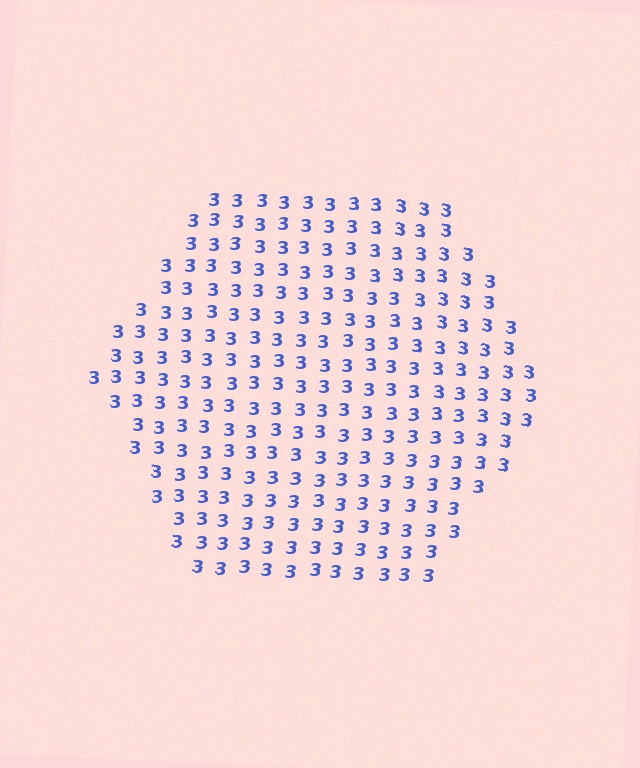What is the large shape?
The large shape is a hexagon.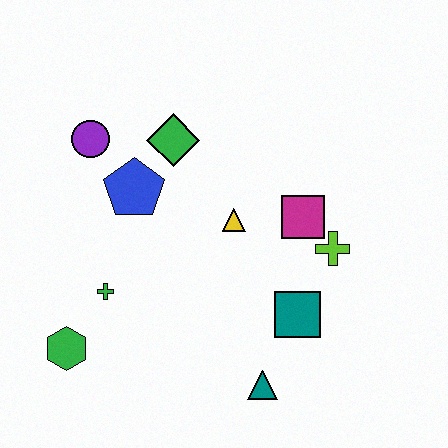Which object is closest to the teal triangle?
The teal square is closest to the teal triangle.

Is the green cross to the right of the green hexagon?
Yes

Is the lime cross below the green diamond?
Yes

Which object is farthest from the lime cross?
The green hexagon is farthest from the lime cross.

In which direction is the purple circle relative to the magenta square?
The purple circle is to the left of the magenta square.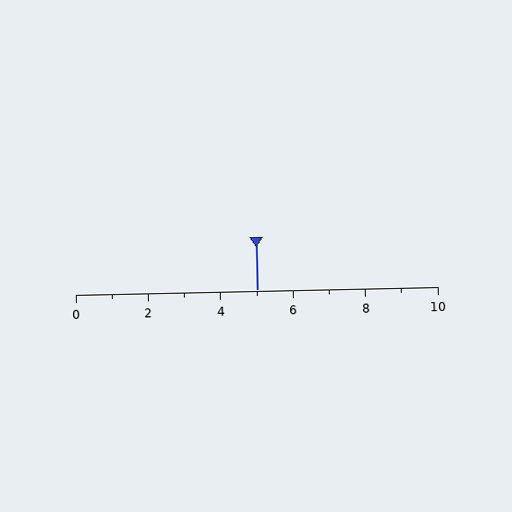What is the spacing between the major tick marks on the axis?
The major ticks are spaced 2 apart.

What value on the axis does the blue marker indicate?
The marker indicates approximately 5.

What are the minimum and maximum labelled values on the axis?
The axis runs from 0 to 10.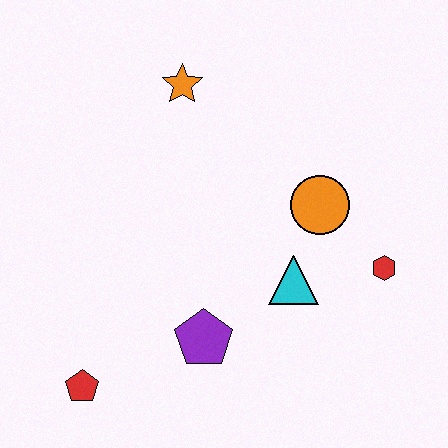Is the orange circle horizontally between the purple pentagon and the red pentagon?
No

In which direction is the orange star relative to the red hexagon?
The orange star is to the left of the red hexagon.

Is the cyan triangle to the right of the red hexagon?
No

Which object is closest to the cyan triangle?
The orange circle is closest to the cyan triangle.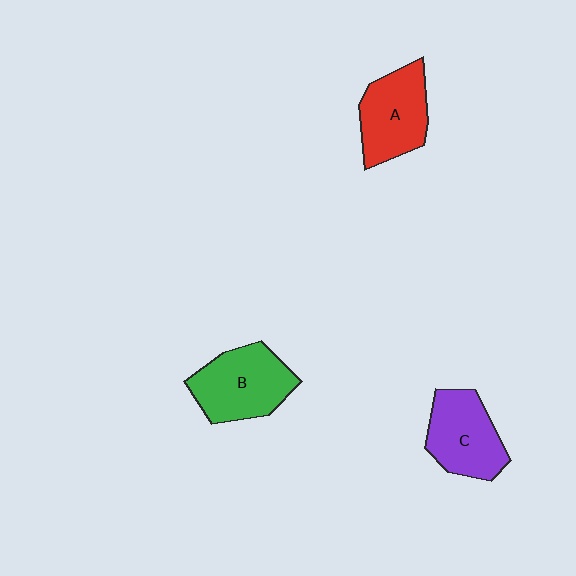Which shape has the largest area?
Shape B (green).